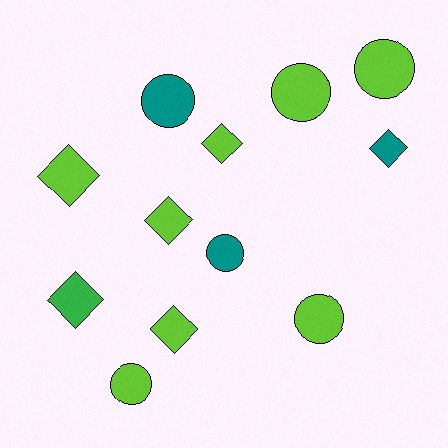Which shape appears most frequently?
Diamond, with 6 objects.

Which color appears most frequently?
Lime, with 8 objects.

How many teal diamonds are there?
There is 1 teal diamond.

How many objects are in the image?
There are 12 objects.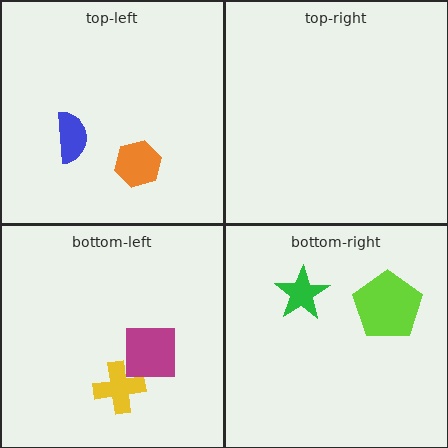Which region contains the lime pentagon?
The bottom-right region.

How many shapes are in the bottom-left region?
2.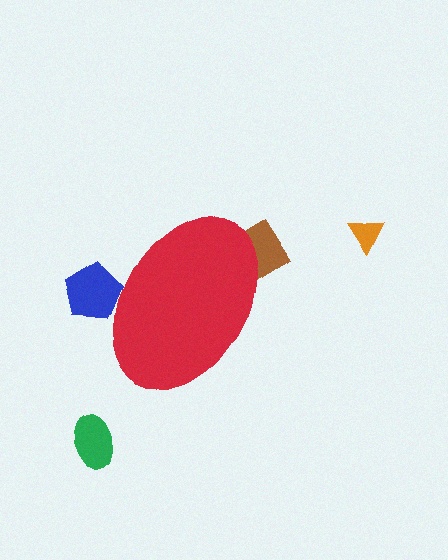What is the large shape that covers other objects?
A red ellipse.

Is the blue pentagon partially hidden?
Yes, the blue pentagon is partially hidden behind the red ellipse.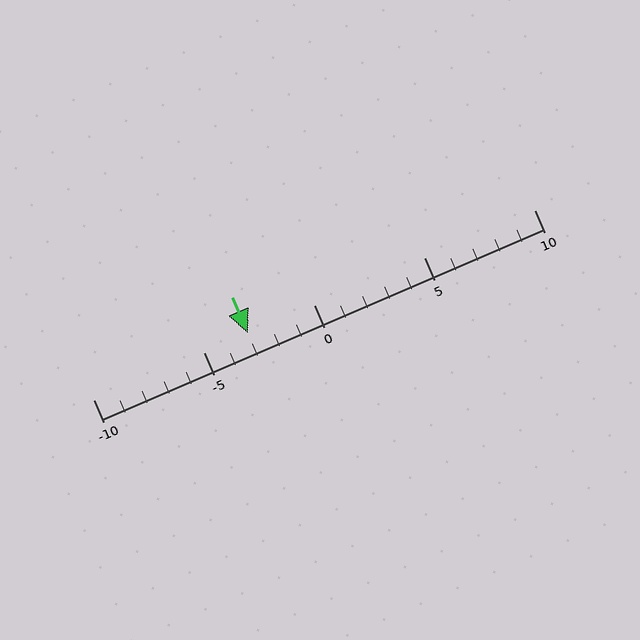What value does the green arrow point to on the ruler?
The green arrow points to approximately -3.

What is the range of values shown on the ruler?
The ruler shows values from -10 to 10.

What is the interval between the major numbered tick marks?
The major tick marks are spaced 5 units apart.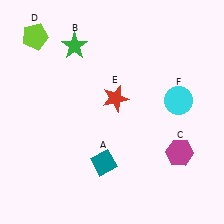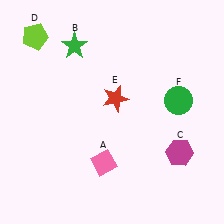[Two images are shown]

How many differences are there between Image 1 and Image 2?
There are 2 differences between the two images.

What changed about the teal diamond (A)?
In Image 1, A is teal. In Image 2, it changed to pink.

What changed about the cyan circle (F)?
In Image 1, F is cyan. In Image 2, it changed to green.